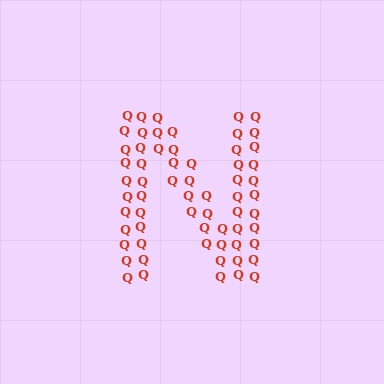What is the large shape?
The large shape is the letter N.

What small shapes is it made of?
It is made of small letter Q's.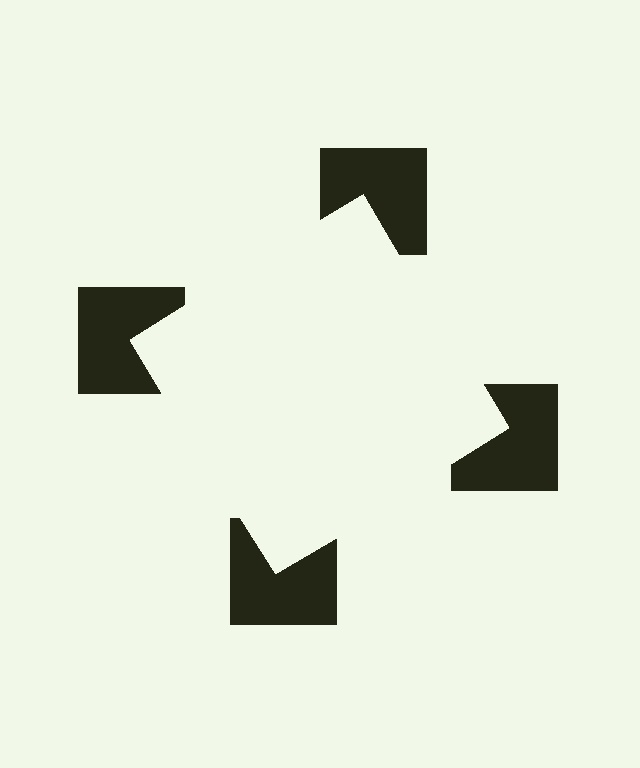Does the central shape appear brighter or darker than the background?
It typically appears slightly brighter than the background, even though no actual brightness change is drawn.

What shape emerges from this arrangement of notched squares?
An illusory square — its edges are inferred from the aligned wedge cuts in the notched squares, not physically drawn.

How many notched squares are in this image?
There are 4 — one at each vertex of the illusory square.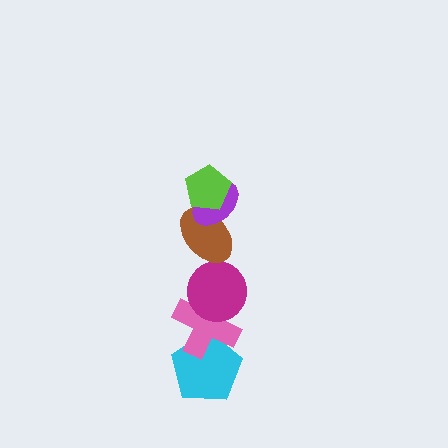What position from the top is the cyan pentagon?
The cyan pentagon is 6th from the top.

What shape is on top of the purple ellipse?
The lime pentagon is on top of the purple ellipse.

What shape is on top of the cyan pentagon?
The pink cross is on top of the cyan pentagon.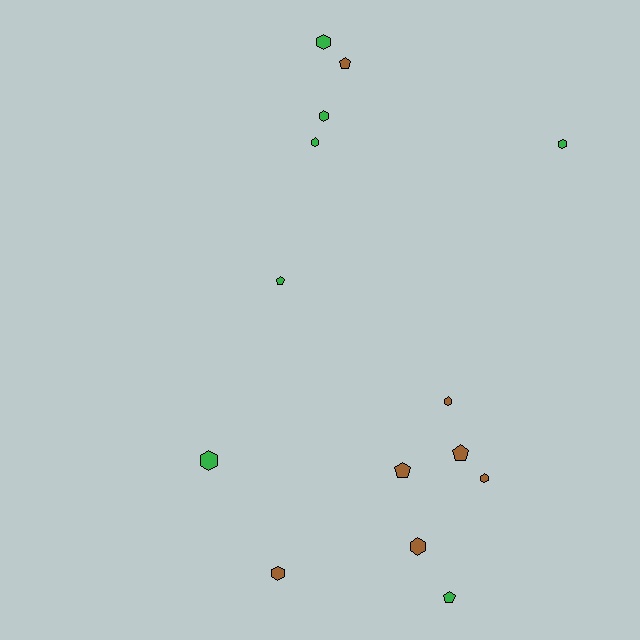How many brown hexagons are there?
There are 4 brown hexagons.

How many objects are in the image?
There are 14 objects.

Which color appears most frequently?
Brown, with 7 objects.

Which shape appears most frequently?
Hexagon, with 9 objects.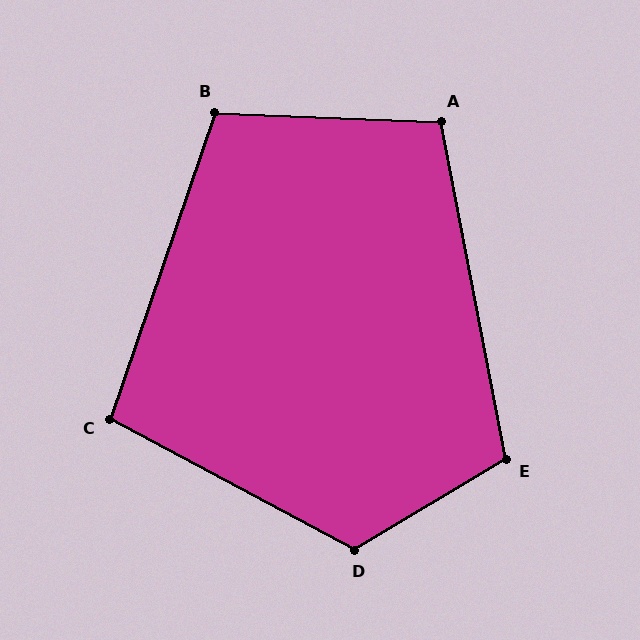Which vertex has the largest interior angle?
D, at approximately 121 degrees.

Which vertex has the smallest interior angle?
C, at approximately 99 degrees.